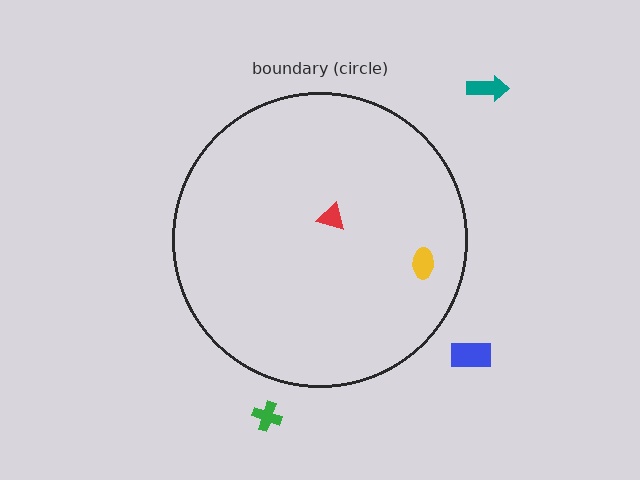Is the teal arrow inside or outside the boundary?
Outside.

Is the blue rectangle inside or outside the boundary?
Outside.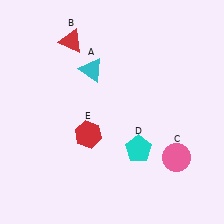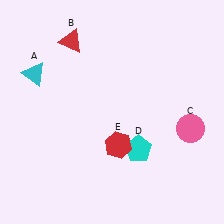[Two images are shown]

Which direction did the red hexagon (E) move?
The red hexagon (E) moved right.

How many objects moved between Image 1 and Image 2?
3 objects moved between the two images.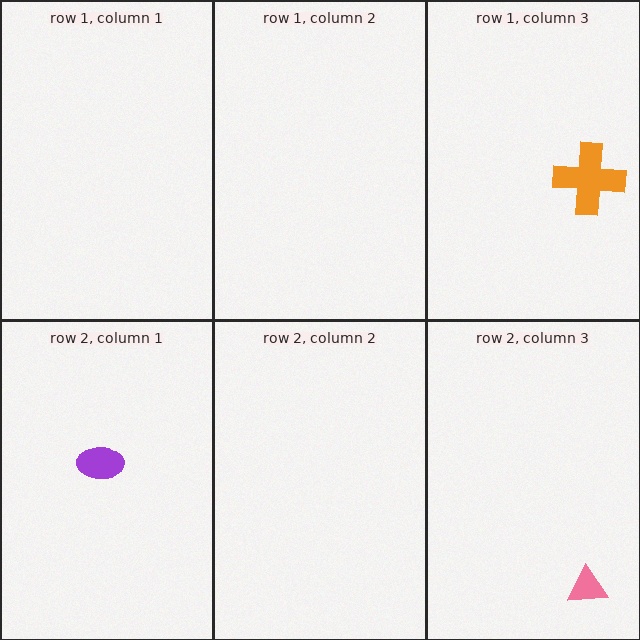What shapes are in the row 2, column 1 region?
The purple ellipse.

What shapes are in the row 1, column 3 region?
The orange cross.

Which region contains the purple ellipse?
The row 2, column 1 region.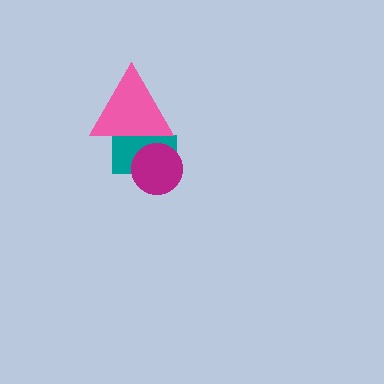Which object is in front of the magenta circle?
The pink triangle is in front of the magenta circle.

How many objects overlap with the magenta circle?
2 objects overlap with the magenta circle.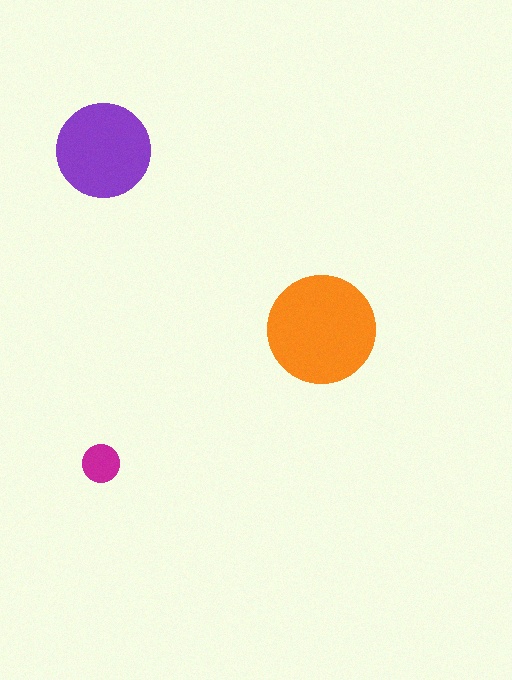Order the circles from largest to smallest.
the orange one, the purple one, the magenta one.